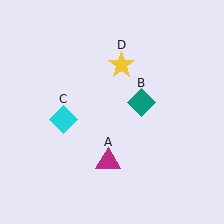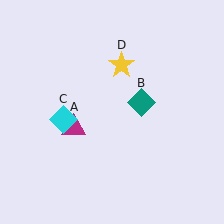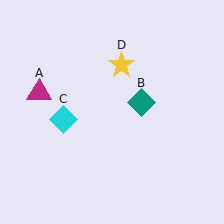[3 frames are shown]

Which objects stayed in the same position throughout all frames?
Teal diamond (object B) and cyan diamond (object C) and yellow star (object D) remained stationary.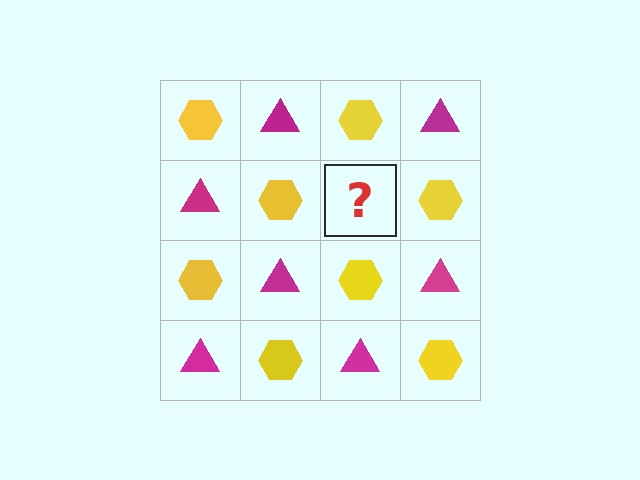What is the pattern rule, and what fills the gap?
The rule is that it alternates yellow hexagon and magenta triangle in a checkerboard pattern. The gap should be filled with a magenta triangle.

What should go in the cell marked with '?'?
The missing cell should contain a magenta triangle.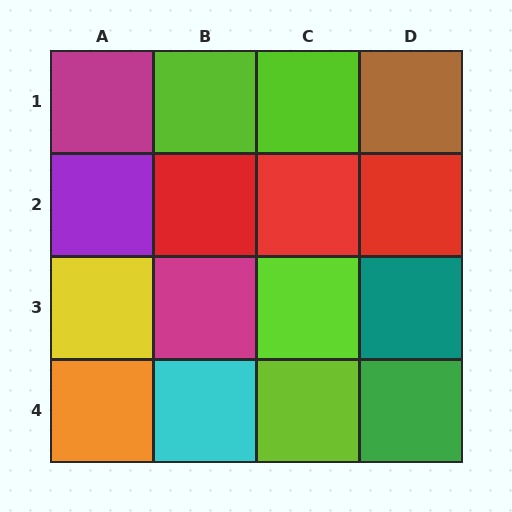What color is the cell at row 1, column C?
Lime.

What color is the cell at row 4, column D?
Green.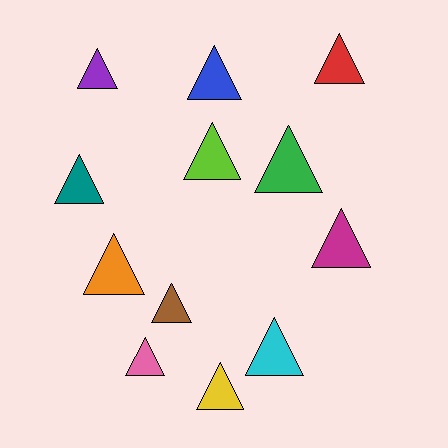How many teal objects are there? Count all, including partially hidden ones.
There is 1 teal object.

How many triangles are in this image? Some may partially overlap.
There are 12 triangles.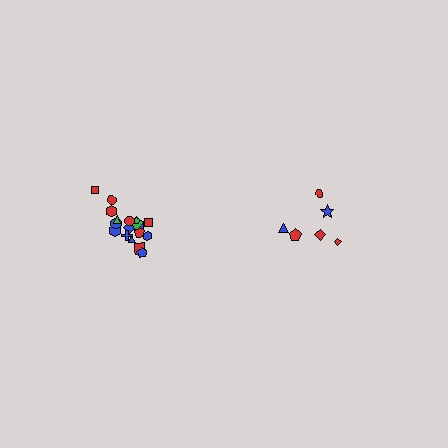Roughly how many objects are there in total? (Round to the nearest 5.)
Roughly 25 objects in total.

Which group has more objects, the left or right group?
The left group.